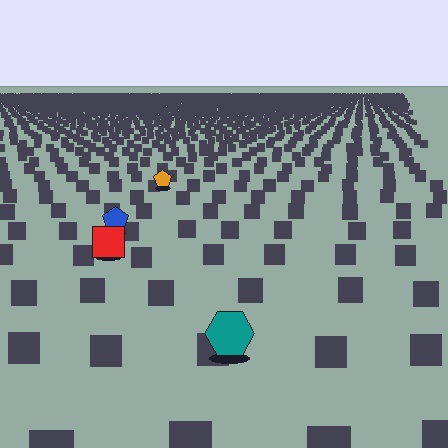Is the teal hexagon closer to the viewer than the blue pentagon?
Yes. The teal hexagon is closer — you can tell from the texture gradient: the ground texture is coarser near it.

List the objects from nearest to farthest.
From nearest to farthest: the teal hexagon, the red square, the blue pentagon, the orange pentagon.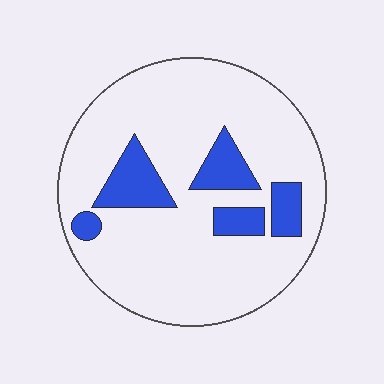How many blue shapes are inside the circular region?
5.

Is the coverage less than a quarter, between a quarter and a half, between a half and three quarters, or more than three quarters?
Less than a quarter.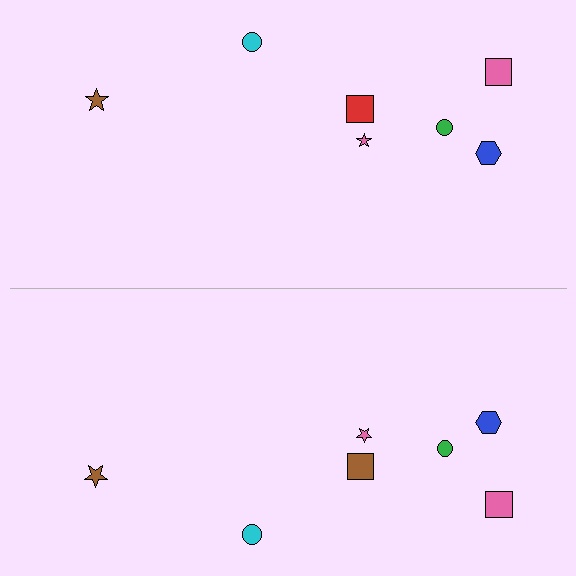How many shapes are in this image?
There are 14 shapes in this image.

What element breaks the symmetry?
The brown square on the bottom side breaks the symmetry — its mirror counterpart is red.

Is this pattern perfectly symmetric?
No, the pattern is not perfectly symmetric. The brown square on the bottom side breaks the symmetry — its mirror counterpart is red.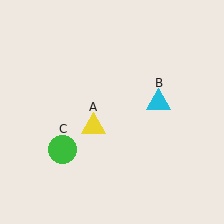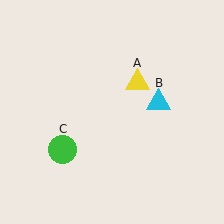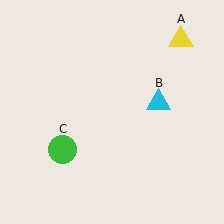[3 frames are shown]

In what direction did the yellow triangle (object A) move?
The yellow triangle (object A) moved up and to the right.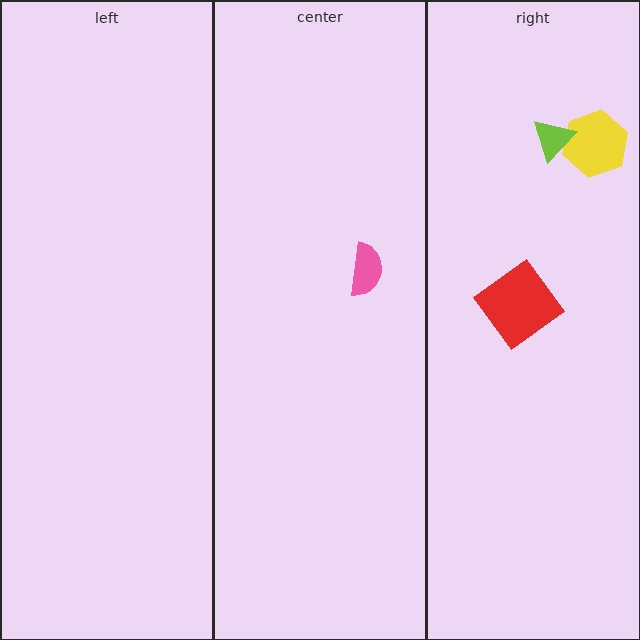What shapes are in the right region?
The red diamond, the yellow hexagon, the lime triangle.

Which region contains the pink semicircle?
The center region.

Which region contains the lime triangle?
The right region.